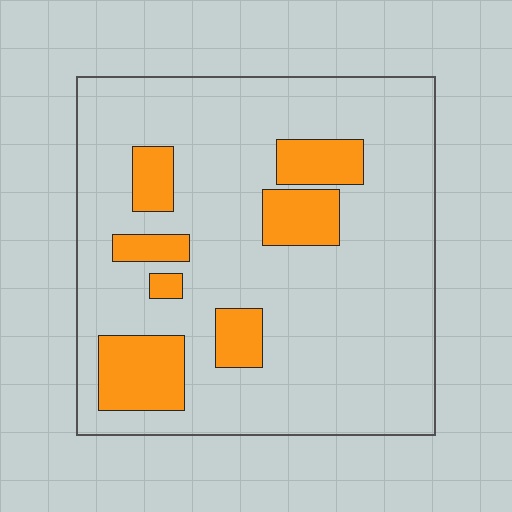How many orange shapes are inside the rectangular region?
7.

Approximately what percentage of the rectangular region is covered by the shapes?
Approximately 20%.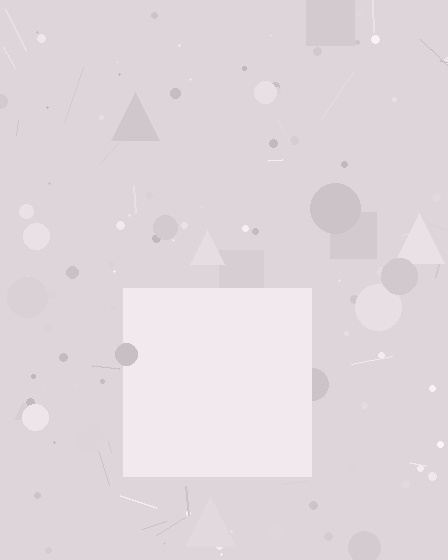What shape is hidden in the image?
A square is hidden in the image.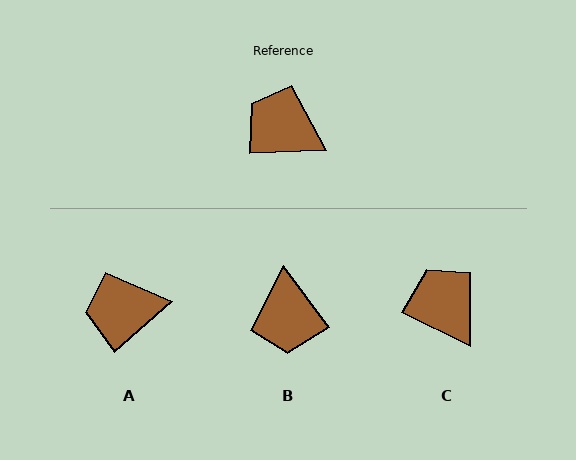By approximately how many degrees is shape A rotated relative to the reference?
Approximately 39 degrees counter-clockwise.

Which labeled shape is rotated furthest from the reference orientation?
B, about 124 degrees away.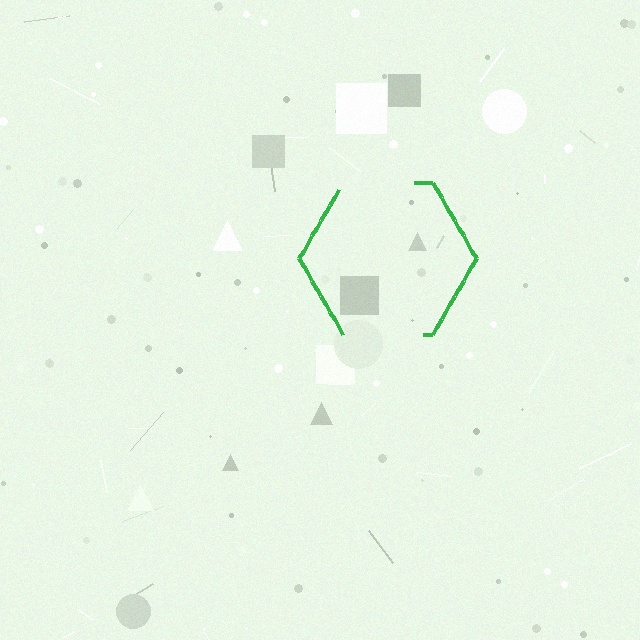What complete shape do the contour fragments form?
The contour fragments form a hexagon.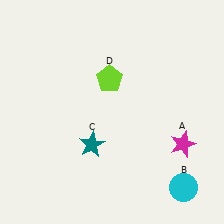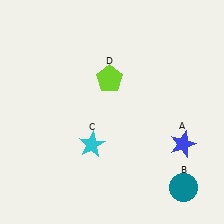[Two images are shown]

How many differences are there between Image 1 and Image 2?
There are 3 differences between the two images.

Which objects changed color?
A changed from magenta to blue. B changed from cyan to teal. C changed from teal to cyan.